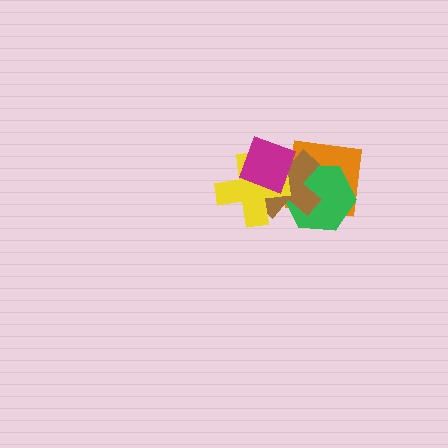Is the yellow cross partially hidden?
Yes, it is partially covered by another shape.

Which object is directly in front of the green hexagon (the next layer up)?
The brown cross is directly in front of the green hexagon.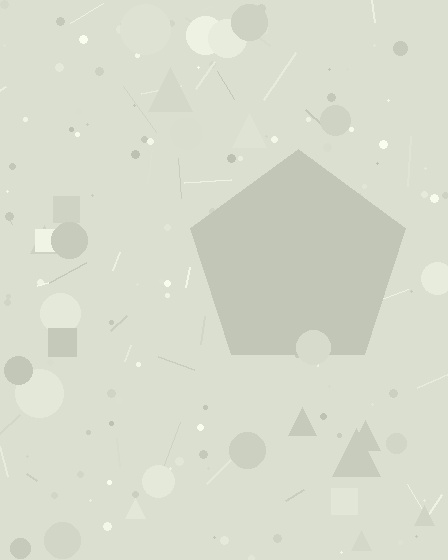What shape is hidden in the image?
A pentagon is hidden in the image.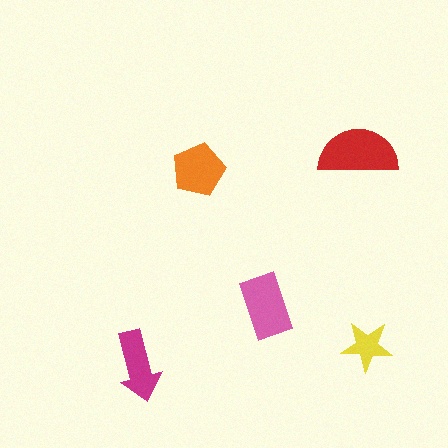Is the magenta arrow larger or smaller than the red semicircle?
Smaller.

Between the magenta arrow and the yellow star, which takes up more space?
The magenta arrow.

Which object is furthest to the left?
The magenta arrow is leftmost.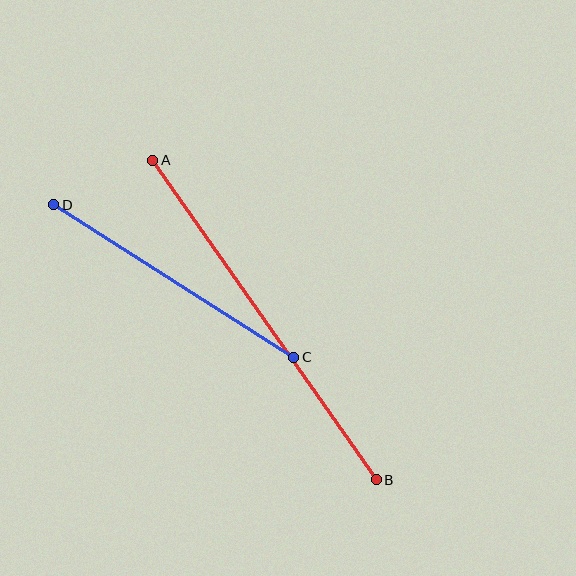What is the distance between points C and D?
The distance is approximately 285 pixels.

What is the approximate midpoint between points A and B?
The midpoint is at approximately (264, 320) pixels.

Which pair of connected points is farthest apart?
Points A and B are farthest apart.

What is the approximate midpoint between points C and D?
The midpoint is at approximately (174, 281) pixels.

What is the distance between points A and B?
The distance is approximately 390 pixels.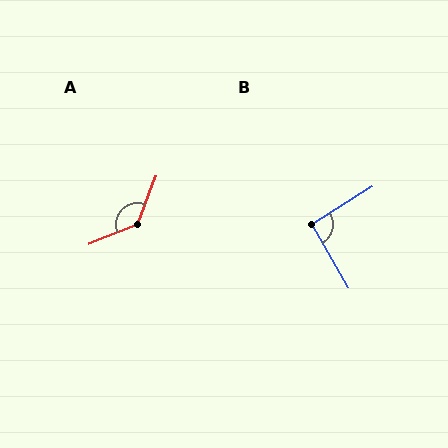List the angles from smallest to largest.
B (92°), A (133°).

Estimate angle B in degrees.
Approximately 92 degrees.